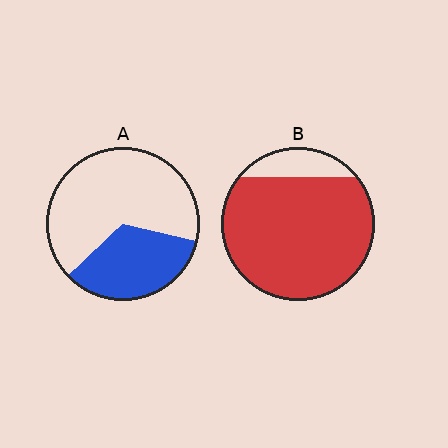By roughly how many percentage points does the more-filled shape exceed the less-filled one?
By roughly 50 percentage points (B over A).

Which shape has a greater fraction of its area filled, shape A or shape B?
Shape B.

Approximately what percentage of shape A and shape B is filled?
A is approximately 35% and B is approximately 85%.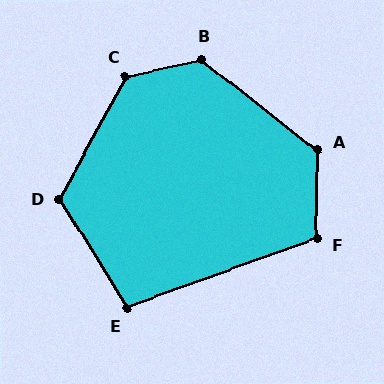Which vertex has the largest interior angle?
C, at approximately 131 degrees.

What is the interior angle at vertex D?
Approximately 120 degrees (obtuse).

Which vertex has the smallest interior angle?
E, at approximately 102 degrees.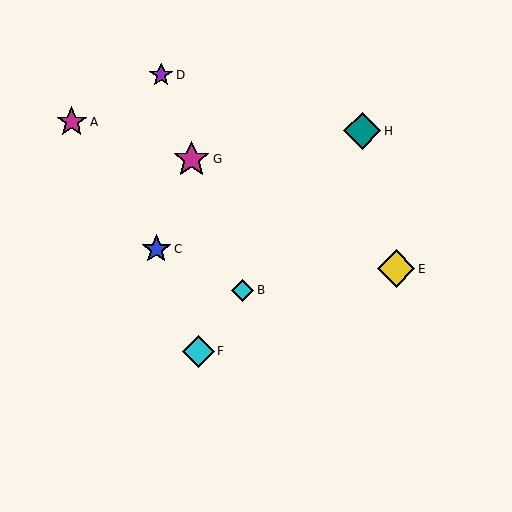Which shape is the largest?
The yellow diamond (labeled E) is the largest.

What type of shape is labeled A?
Shape A is a magenta star.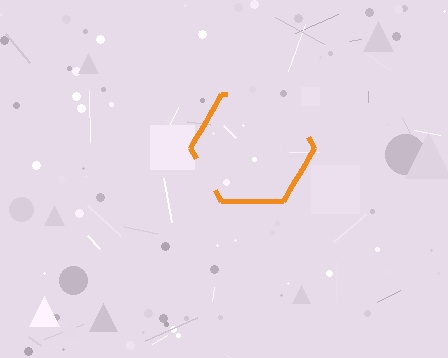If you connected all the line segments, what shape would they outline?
They would outline a hexagon.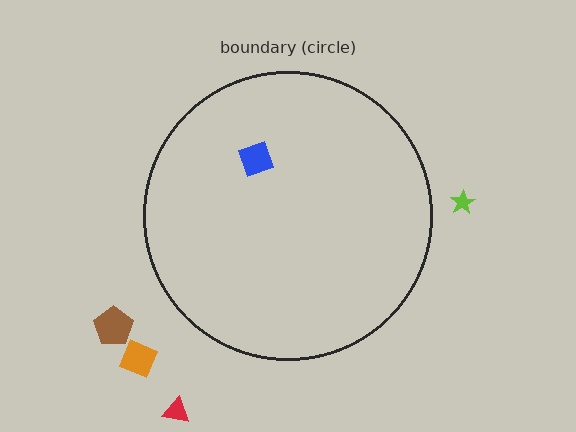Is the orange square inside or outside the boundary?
Outside.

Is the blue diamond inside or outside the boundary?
Inside.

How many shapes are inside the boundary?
1 inside, 4 outside.